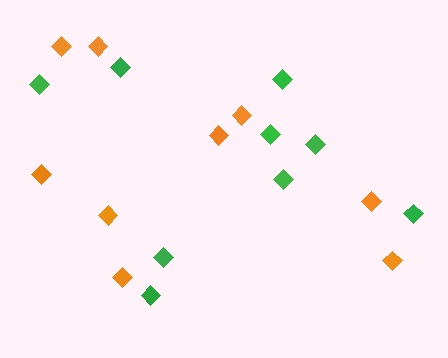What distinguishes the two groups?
There are 2 groups: one group of green diamonds (9) and one group of orange diamonds (9).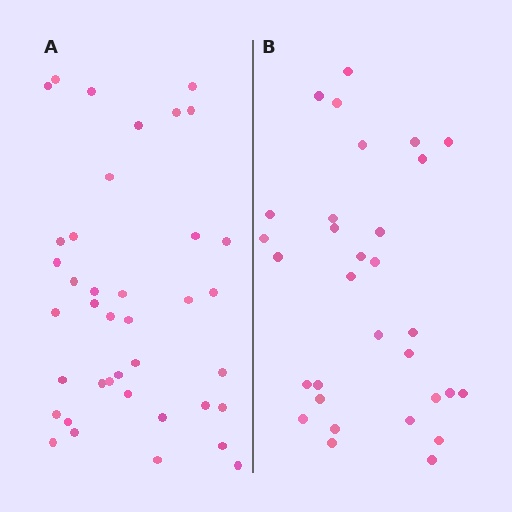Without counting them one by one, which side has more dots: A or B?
Region A (the left region) has more dots.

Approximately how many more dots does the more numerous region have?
Region A has roughly 8 or so more dots than region B.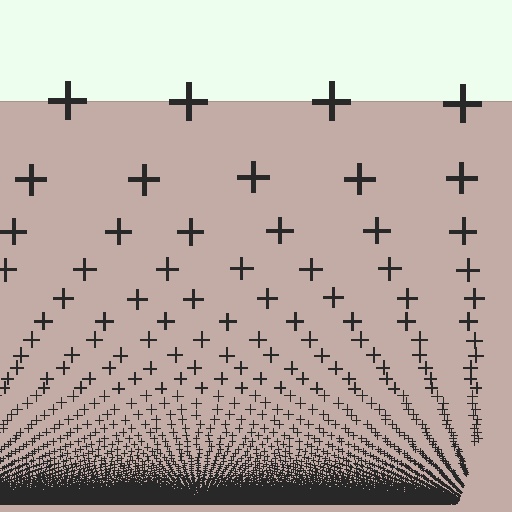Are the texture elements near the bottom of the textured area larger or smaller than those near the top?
Smaller. The gradient is inverted — elements near the bottom are smaller and denser.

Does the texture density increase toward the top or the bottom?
Density increases toward the bottom.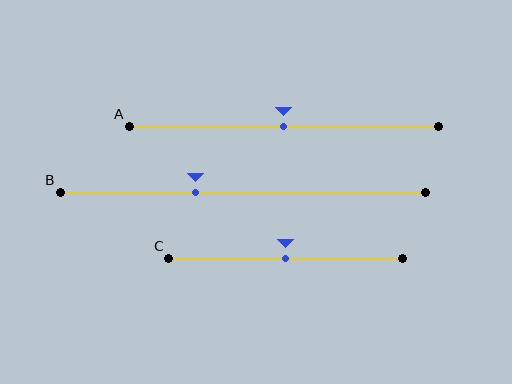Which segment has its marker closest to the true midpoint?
Segment A has its marker closest to the true midpoint.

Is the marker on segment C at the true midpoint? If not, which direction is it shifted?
Yes, the marker on segment C is at the true midpoint.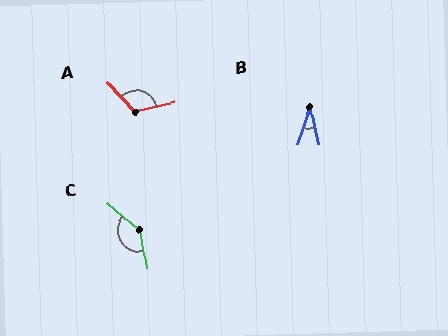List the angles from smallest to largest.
B (30°), A (121°), C (141°).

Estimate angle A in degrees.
Approximately 121 degrees.